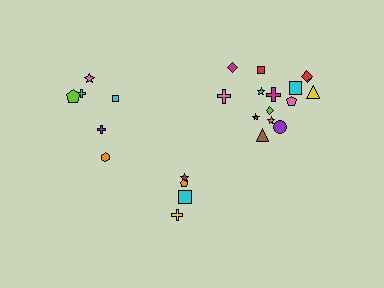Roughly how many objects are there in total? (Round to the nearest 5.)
Roughly 25 objects in total.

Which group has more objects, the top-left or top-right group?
The top-right group.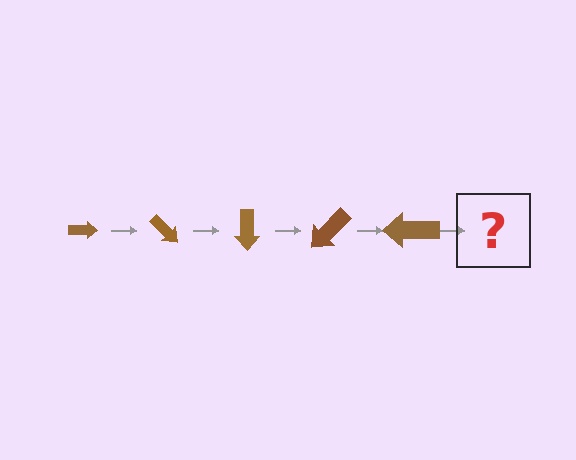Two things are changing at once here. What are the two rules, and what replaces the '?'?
The two rules are that the arrow grows larger each step and it rotates 45 degrees each step. The '?' should be an arrow, larger than the previous one and rotated 225 degrees from the start.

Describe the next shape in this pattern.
It should be an arrow, larger than the previous one and rotated 225 degrees from the start.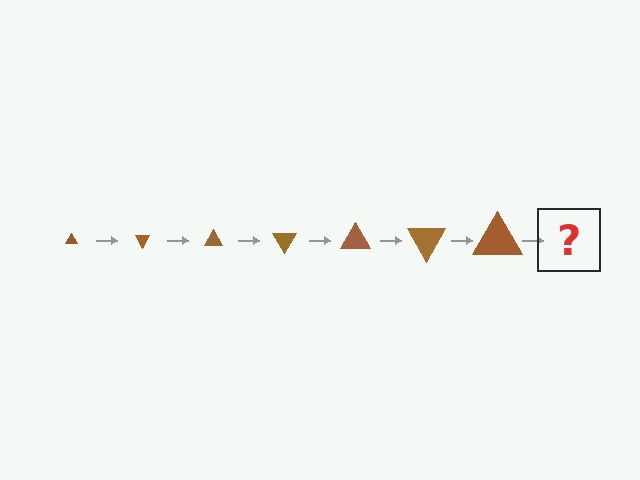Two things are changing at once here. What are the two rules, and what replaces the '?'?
The two rules are that the triangle grows larger each step and it rotates 60 degrees each step. The '?' should be a triangle, larger than the previous one and rotated 420 degrees from the start.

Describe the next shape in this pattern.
It should be a triangle, larger than the previous one and rotated 420 degrees from the start.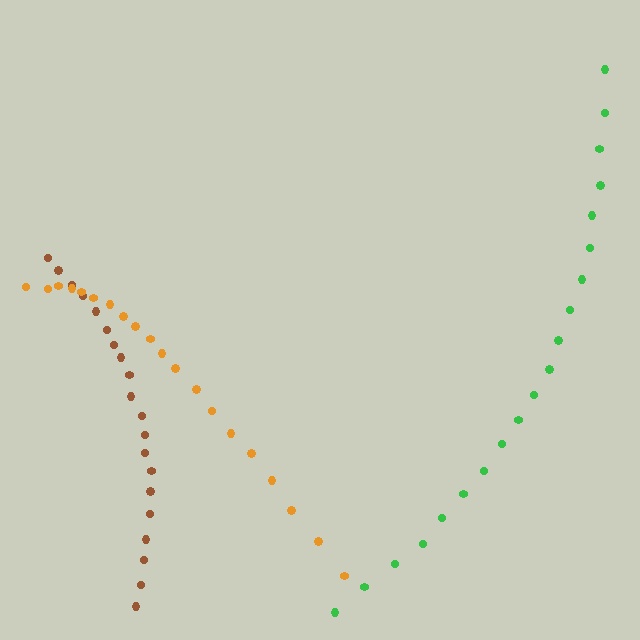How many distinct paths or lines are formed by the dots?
There are 3 distinct paths.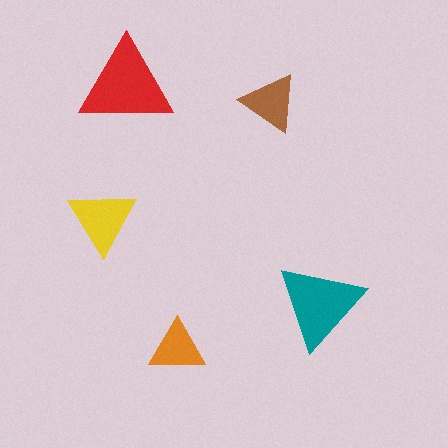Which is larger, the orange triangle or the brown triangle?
The brown one.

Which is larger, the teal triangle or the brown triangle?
The teal one.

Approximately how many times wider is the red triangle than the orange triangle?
About 1.5 times wider.